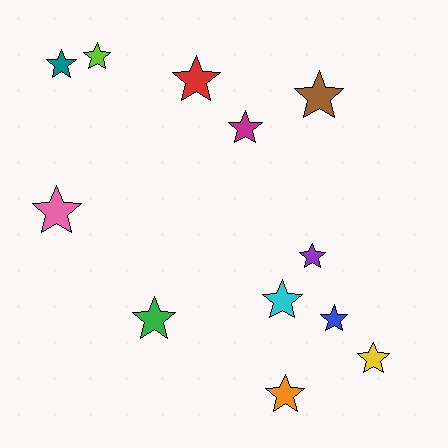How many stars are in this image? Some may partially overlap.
There are 12 stars.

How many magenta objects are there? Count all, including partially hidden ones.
There is 1 magenta object.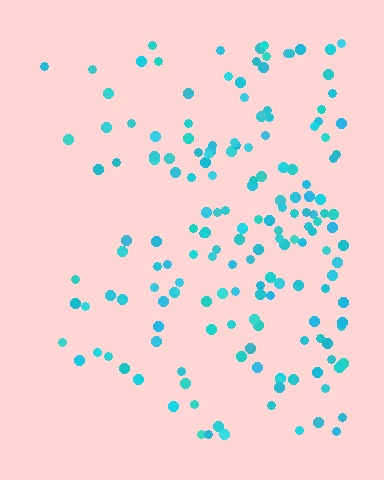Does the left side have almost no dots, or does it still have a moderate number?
Still a moderate number, just noticeably fewer than the right.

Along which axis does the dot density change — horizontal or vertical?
Horizontal.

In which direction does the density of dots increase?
From left to right, with the right side densest.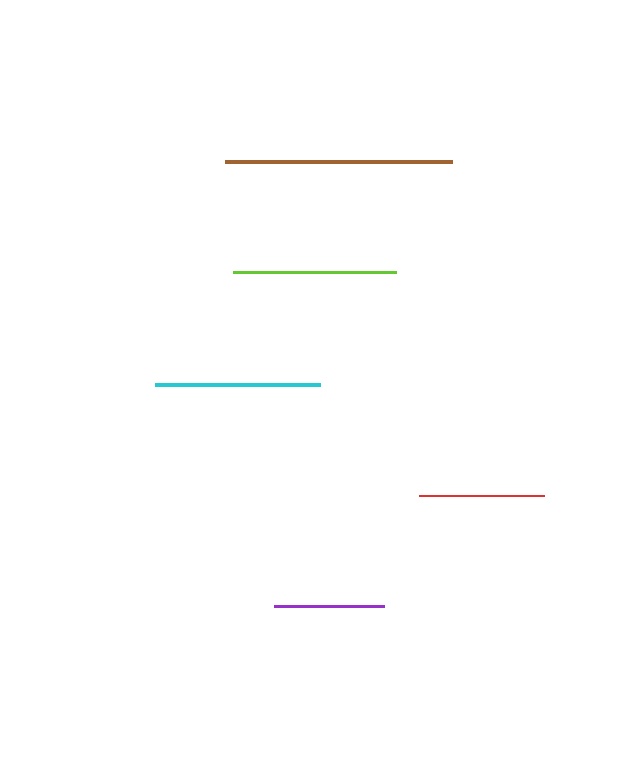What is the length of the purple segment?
The purple segment is approximately 110 pixels long.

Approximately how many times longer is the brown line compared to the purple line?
The brown line is approximately 2.1 times the length of the purple line.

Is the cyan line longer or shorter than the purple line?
The cyan line is longer than the purple line.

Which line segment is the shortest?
The purple line is the shortest at approximately 110 pixels.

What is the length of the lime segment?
The lime segment is approximately 163 pixels long.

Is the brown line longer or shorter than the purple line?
The brown line is longer than the purple line.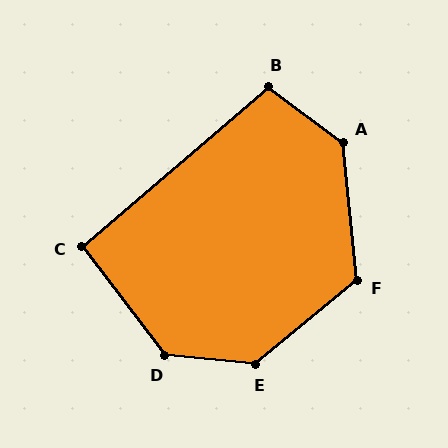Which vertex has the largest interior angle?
E, at approximately 134 degrees.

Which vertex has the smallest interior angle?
C, at approximately 93 degrees.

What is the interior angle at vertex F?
Approximately 124 degrees (obtuse).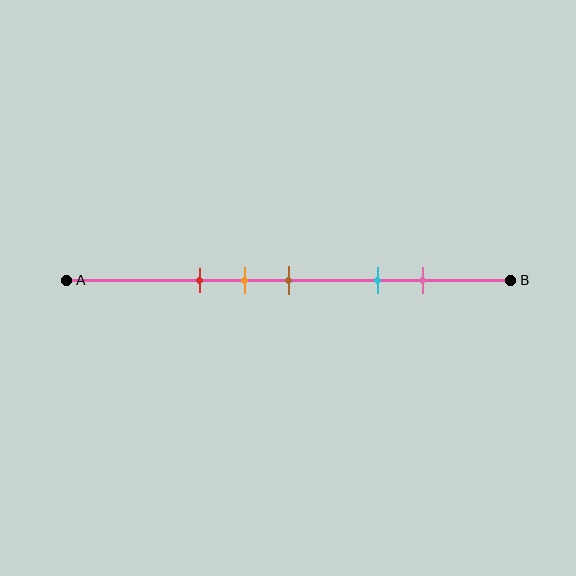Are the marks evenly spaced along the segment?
No, the marks are not evenly spaced.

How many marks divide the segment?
There are 5 marks dividing the segment.